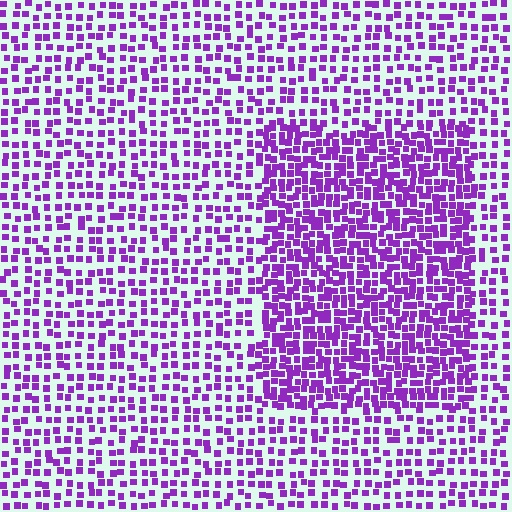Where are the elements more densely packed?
The elements are more densely packed inside the rectangle boundary.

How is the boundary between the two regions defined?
The boundary is defined by a change in element density (approximately 1.9x ratio). All elements are the same color, size, and shape.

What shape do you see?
I see a rectangle.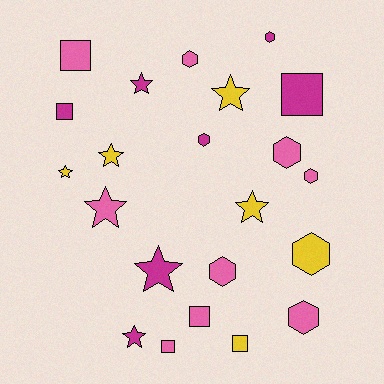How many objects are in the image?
There are 22 objects.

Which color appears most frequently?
Pink, with 9 objects.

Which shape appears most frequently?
Star, with 8 objects.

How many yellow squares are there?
There is 1 yellow square.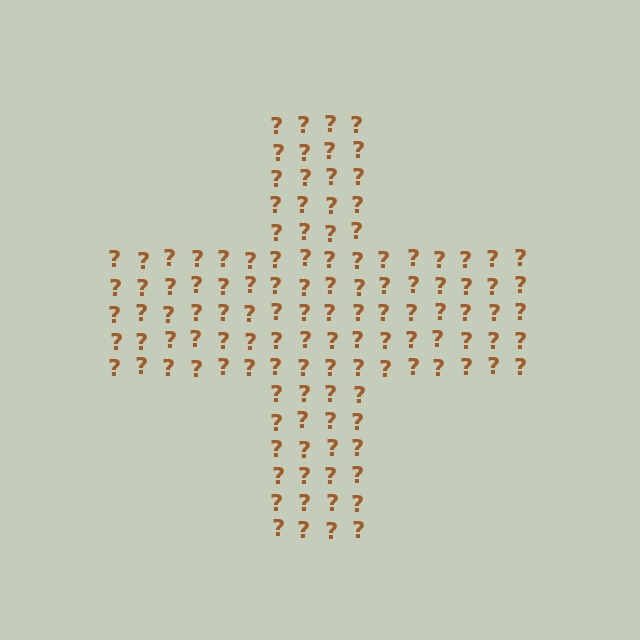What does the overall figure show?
The overall figure shows a cross.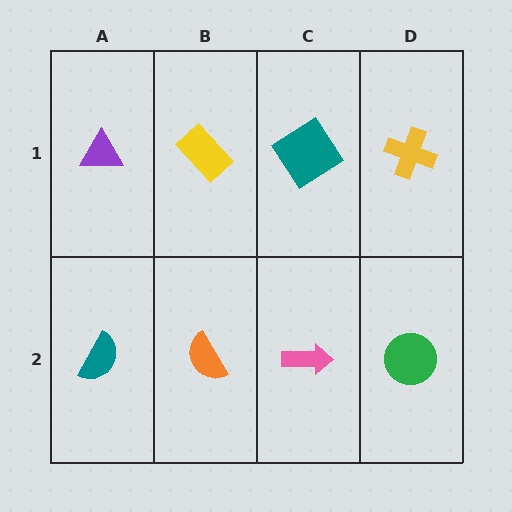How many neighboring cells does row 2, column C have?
3.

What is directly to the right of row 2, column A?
An orange semicircle.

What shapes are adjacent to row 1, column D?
A green circle (row 2, column D), a teal diamond (row 1, column C).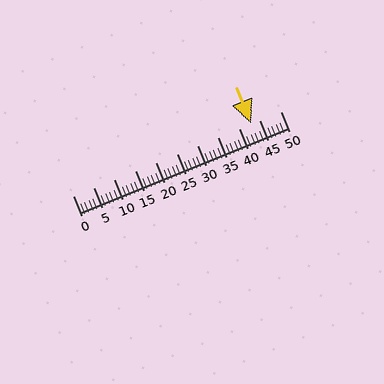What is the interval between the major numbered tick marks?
The major tick marks are spaced 5 units apart.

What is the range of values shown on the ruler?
The ruler shows values from 0 to 50.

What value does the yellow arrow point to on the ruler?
The yellow arrow points to approximately 43.